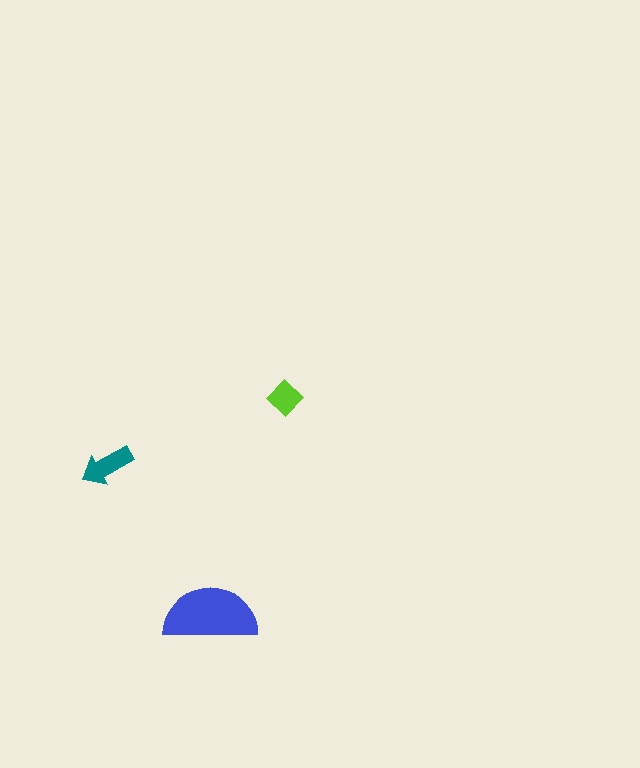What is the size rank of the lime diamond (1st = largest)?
3rd.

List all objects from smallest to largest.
The lime diamond, the teal arrow, the blue semicircle.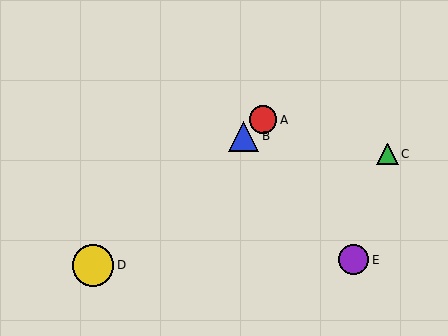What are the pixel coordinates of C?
Object C is at (387, 154).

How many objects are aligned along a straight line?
3 objects (A, B, D) are aligned along a straight line.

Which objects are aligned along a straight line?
Objects A, B, D are aligned along a straight line.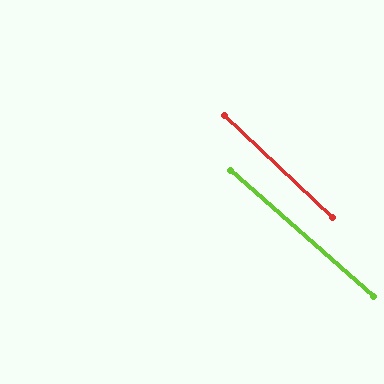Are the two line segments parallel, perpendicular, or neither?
Parallel — their directions differ by only 1.8°.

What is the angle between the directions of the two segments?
Approximately 2 degrees.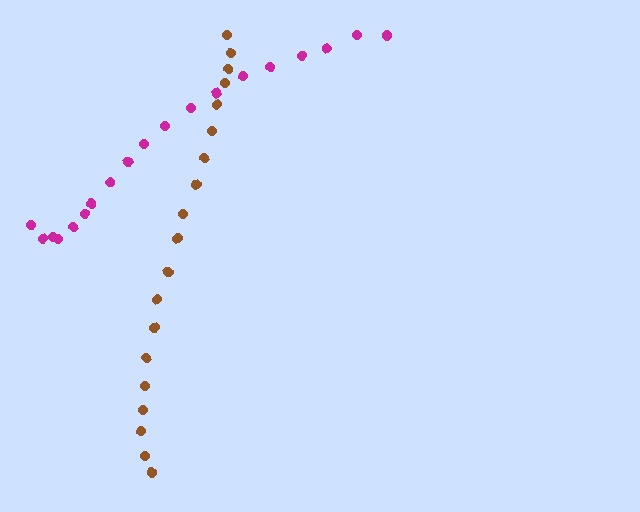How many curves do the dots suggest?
There are 2 distinct paths.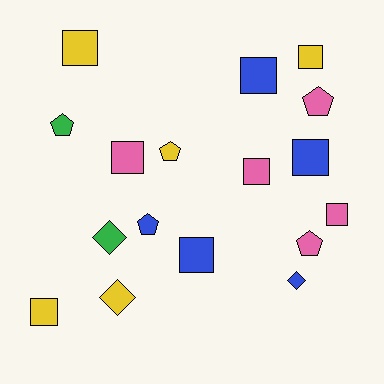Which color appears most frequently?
Blue, with 5 objects.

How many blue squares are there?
There are 3 blue squares.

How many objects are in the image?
There are 17 objects.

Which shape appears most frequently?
Square, with 9 objects.